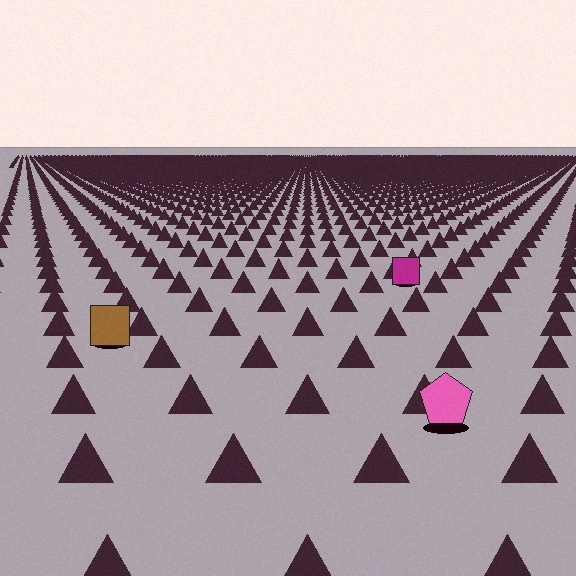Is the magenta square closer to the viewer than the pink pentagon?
No. The pink pentagon is closer — you can tell from the texture gradient: the ground texture is coarser near it.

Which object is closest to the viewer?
The pink pentagon is closest. The texture marks near it are larger and more spread out.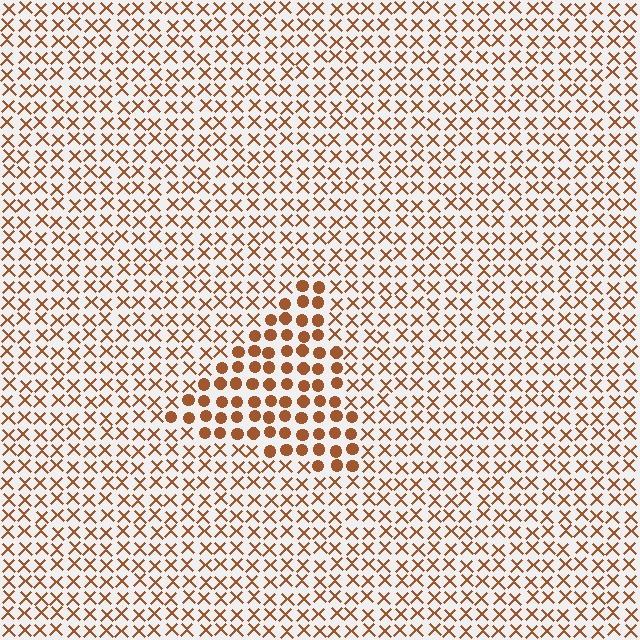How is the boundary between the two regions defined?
The boundary is defined by a change in element shape: circles inside vs. X marks outside. All elements share the same color and spacing.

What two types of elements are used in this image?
The image uses circles inside the triangle region and X marks outside it.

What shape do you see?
I see a triangle.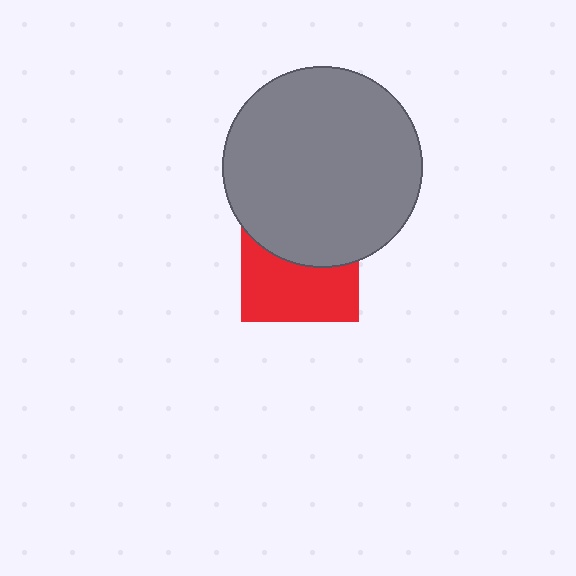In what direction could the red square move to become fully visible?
The red square could move down. That would shift it out from behind the gray circle entirely.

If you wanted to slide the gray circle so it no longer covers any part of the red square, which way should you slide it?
Slide it up — that is the most direct way to separate the two shapes.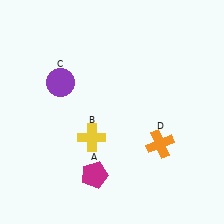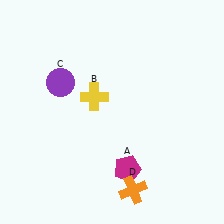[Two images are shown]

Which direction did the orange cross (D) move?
The orange cross (D) moved down.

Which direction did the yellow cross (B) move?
The yellow cross (B) moved up.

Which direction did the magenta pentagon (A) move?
The magenta pentagon (A) moved right.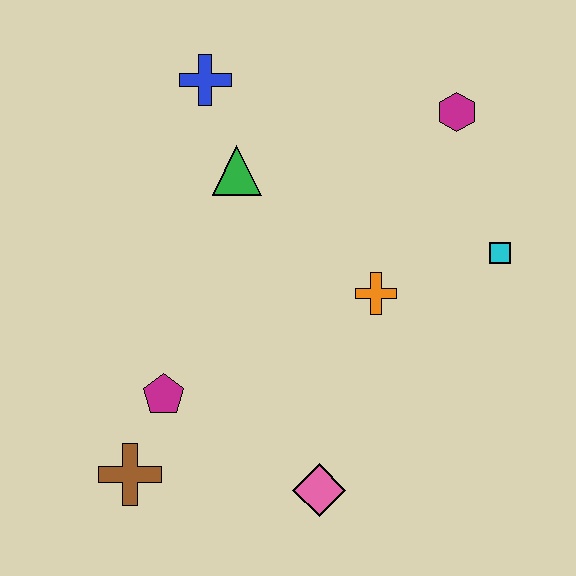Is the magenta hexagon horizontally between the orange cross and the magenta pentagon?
No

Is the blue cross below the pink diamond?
No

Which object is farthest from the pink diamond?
The blue cross is farthest from the pink diamond.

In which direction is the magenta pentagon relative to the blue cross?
The magenta pentagon is below the blue cross.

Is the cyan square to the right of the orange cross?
Yes